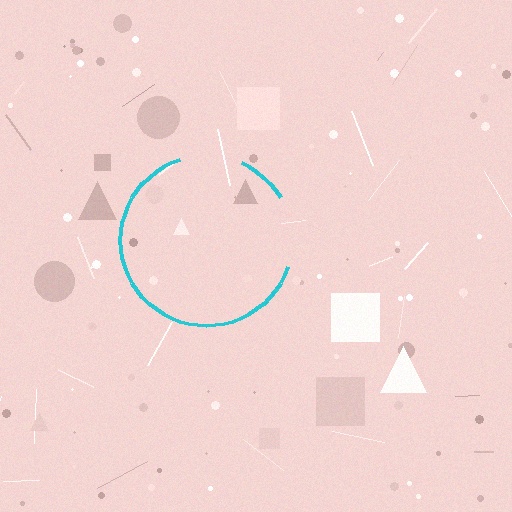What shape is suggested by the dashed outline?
The dashed outline suggests a circle.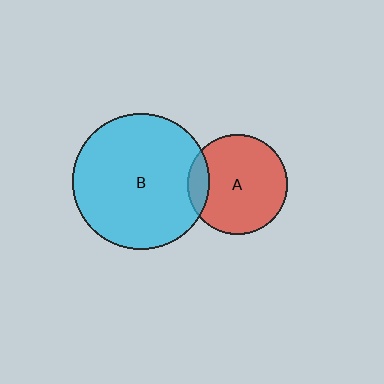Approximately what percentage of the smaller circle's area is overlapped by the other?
Approximately 15%.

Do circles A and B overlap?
Yes.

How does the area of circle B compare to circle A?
Approximately 1.9 times.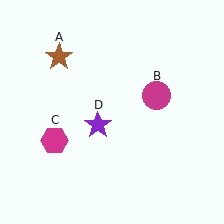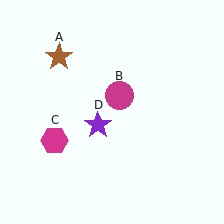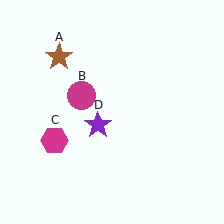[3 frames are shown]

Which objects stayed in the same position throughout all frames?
Brown star (object A) and magenta hexagon (object C) and purple star (object D) remained stationary.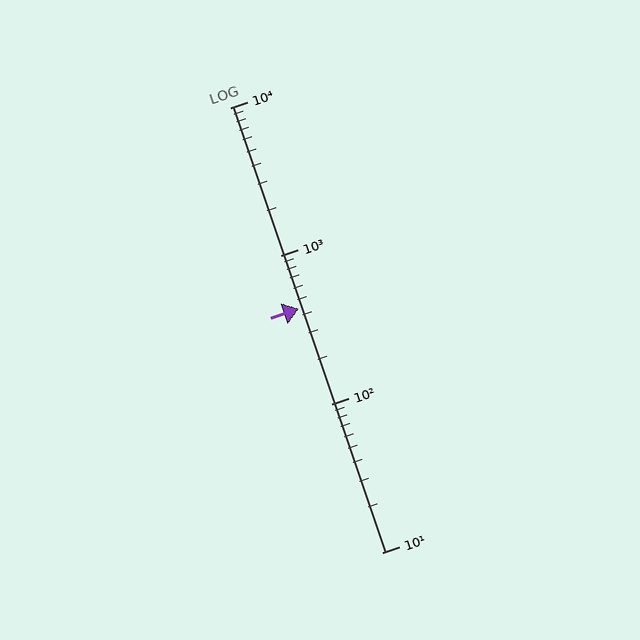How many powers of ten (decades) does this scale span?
The scale spans 3 decades, from 10 to 10000.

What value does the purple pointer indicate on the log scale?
The pointer indicates approximately 440.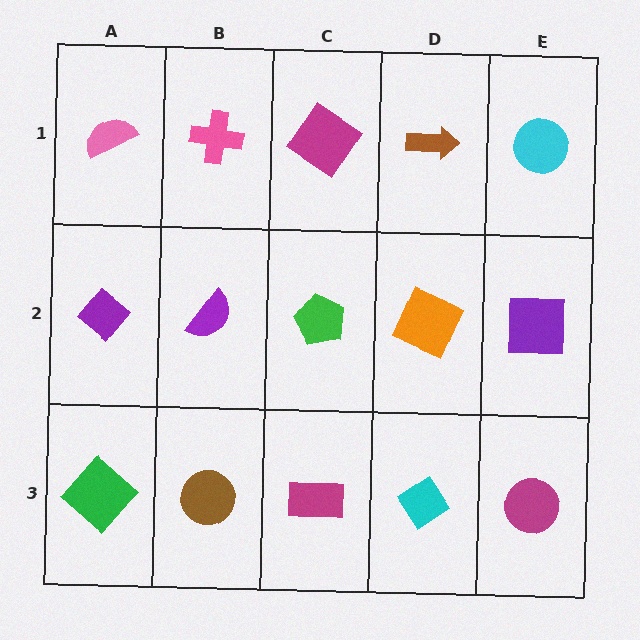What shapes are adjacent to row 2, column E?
A cyan circle (row 1, column E), a magenta circle (row 3, column E), an orange square (row 2, column D).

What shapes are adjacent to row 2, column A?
A pink semicircle (row 1, column A), a green diamond (row 3, column A), a purple semicircle (row 2, column B).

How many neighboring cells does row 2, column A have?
3.